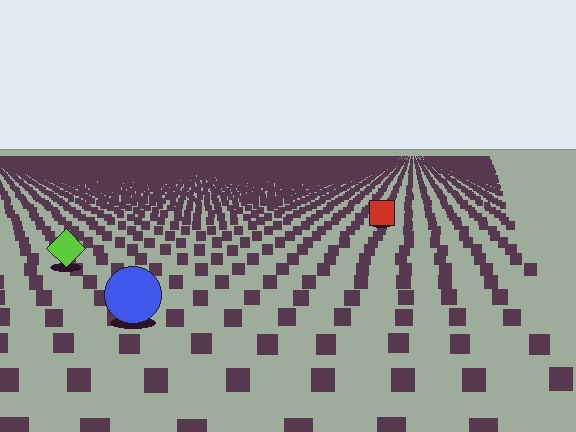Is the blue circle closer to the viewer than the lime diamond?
Yes. The blue circle is closer — you can tell from the texture gradient: the ground texture is coarser near it.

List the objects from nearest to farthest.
From nearest to farthest: the blue circle, the lime diamond, the red square.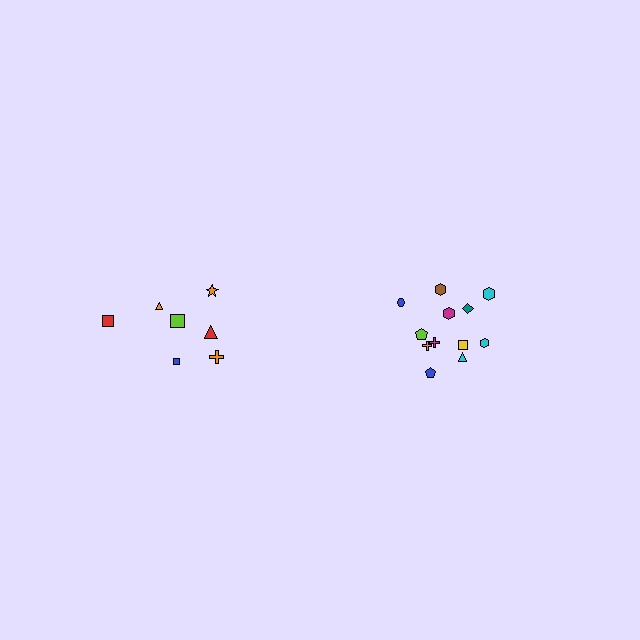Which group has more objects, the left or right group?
The right group.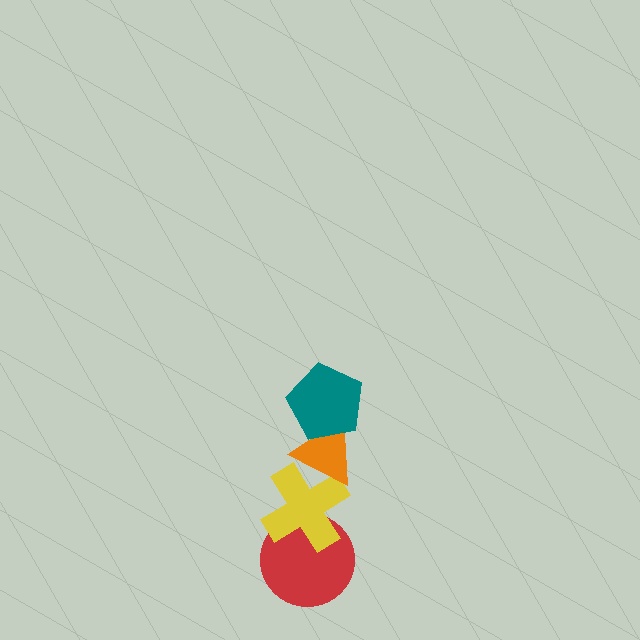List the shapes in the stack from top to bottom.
From top to bottom: the teal pentagon, the orange triangle, the yellow cross, the red circle.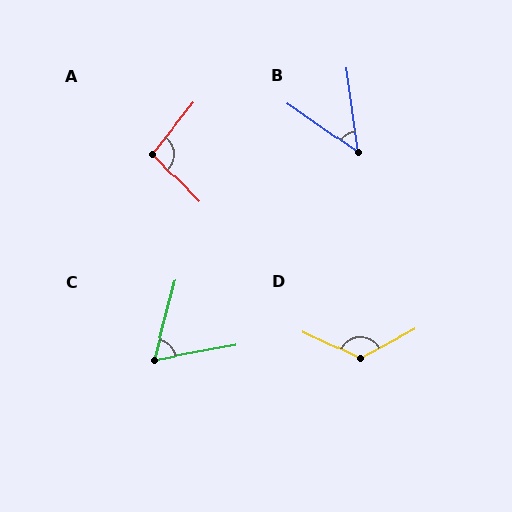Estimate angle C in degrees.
Approximately 64 degrees.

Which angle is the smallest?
B, at approximately 47 degrees.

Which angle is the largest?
D, at approximately 126 degrees.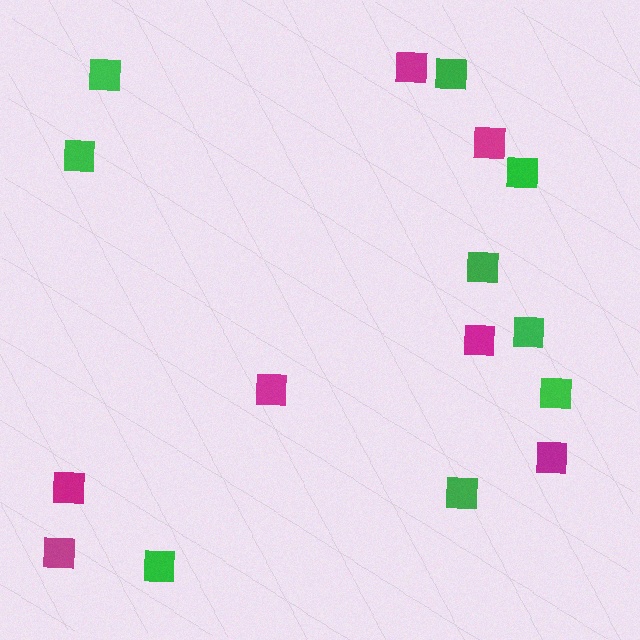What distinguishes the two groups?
There are 2 groups: one group of green squares (9) and one group of magenta squares (7).